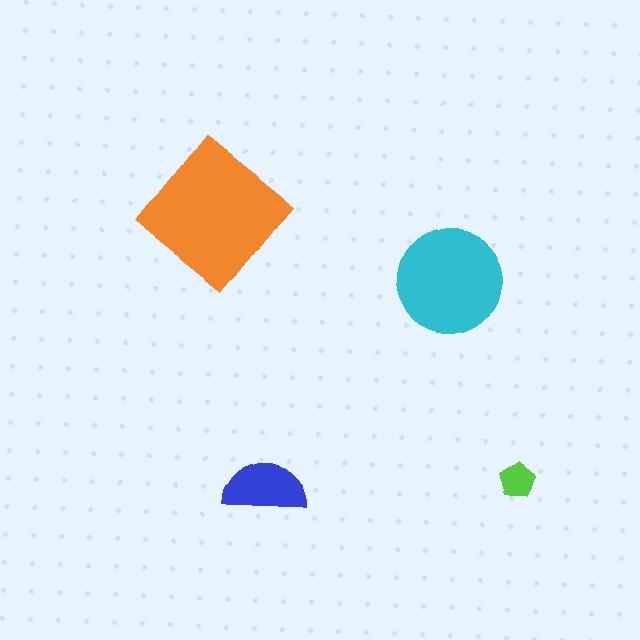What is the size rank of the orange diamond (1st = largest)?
1st.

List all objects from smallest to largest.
The lime pentagon, the blue semicircle, the cyan circle, the orange diamond.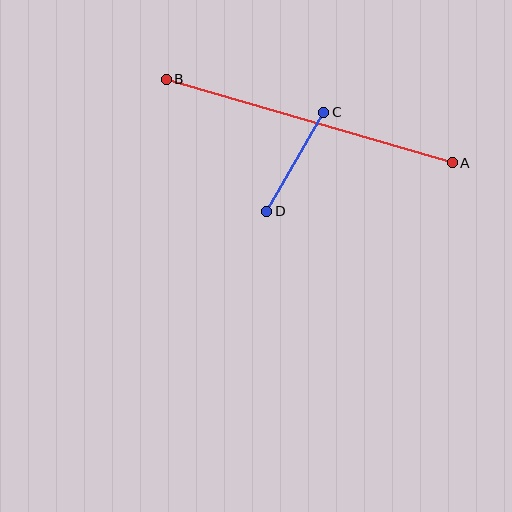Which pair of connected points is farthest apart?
Points A and B are farthest apart.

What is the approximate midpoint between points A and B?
The midpoint is at approximately (309, 121) pixels.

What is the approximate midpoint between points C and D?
The midpoint is at approximately (295, 162) pixels.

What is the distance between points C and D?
The distance is approximately 114 pixels.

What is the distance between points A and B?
The distance is approximately 298 pixels.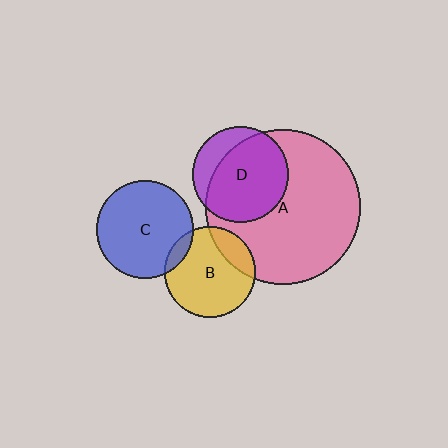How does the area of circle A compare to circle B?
Approximately 2.9 times.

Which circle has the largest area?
Circle A (pink).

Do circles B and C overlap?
Yes.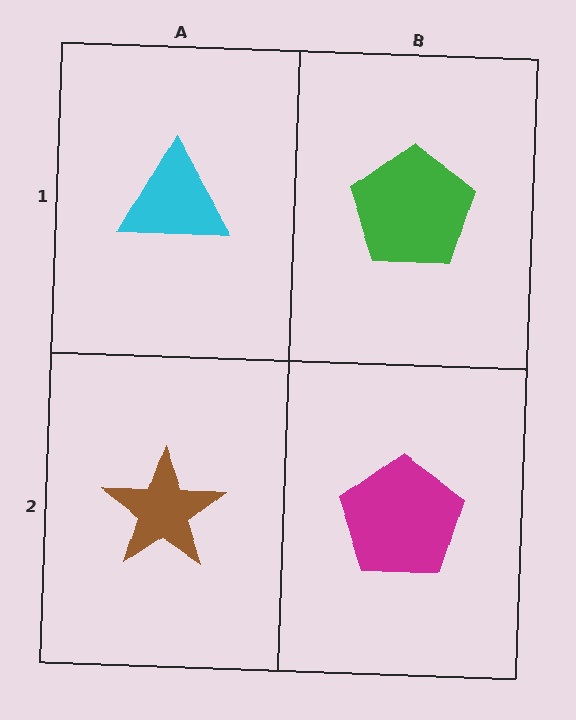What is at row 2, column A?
A brown star.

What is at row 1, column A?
A cyan triangle.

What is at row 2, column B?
A magenta pentagon.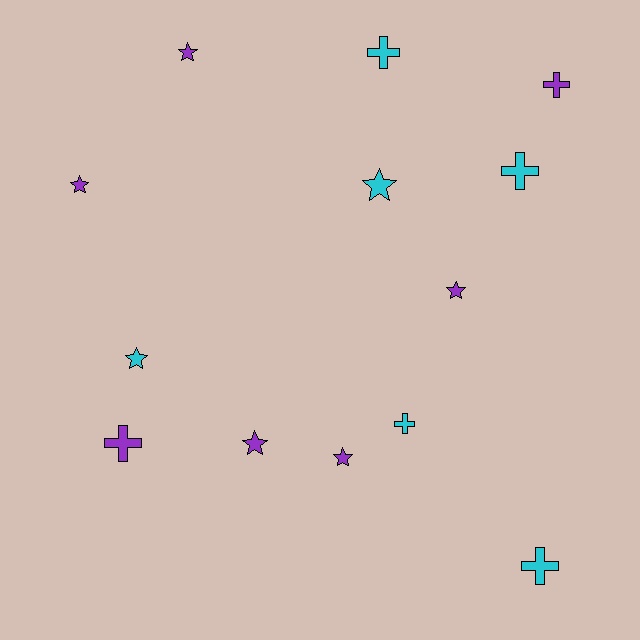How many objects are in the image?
There are 13 objects.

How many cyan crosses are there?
There are 4 cyan crosses.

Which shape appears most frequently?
Star, with 7 objects.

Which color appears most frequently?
Purple, with 7 objects.